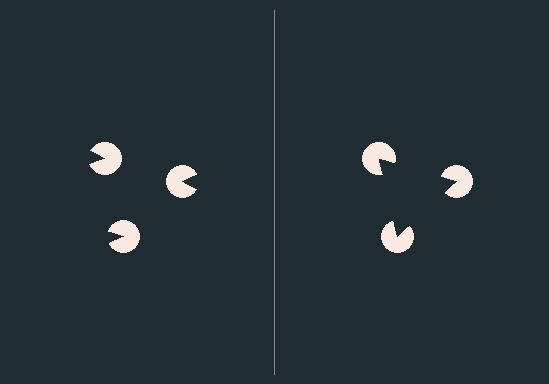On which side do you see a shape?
An illusory triangle appears on the right side. On the left side the wedge cuts are rotated, so no coherent shape forms.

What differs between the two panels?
The pac-man discs are positioned identically on both sides; only the wedge orientations differ. On the right they align to a triangle; on the left they are misaligned.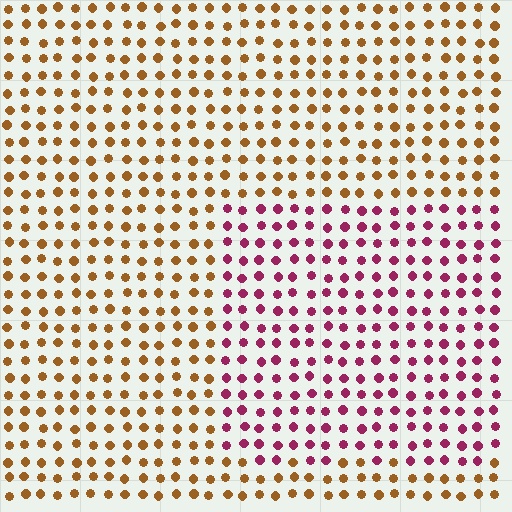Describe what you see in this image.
The image is filled with small brown elements in a uniform arrangement. A rectangle-shaped region is visible where the elements are tinted to a slightly different hue, forming a subtle color boundary.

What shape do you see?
I see a rectangle.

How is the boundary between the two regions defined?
The boundary is defined purely by a slight shift in hue (about 62 degrees). Spacing, size, and orientation are identical on both sides.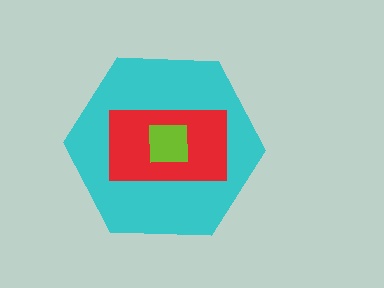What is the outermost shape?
The cyan hexagon.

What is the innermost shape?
The lime square.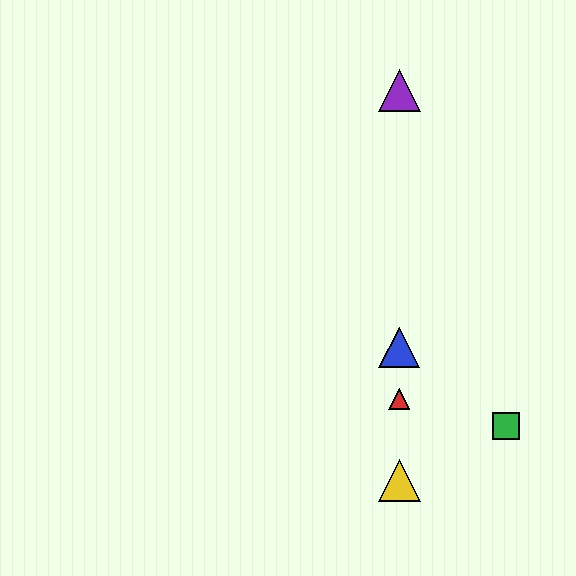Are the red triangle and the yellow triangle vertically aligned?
Yes, both are at x≈399.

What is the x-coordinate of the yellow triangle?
The yellow triangle is at x≈399.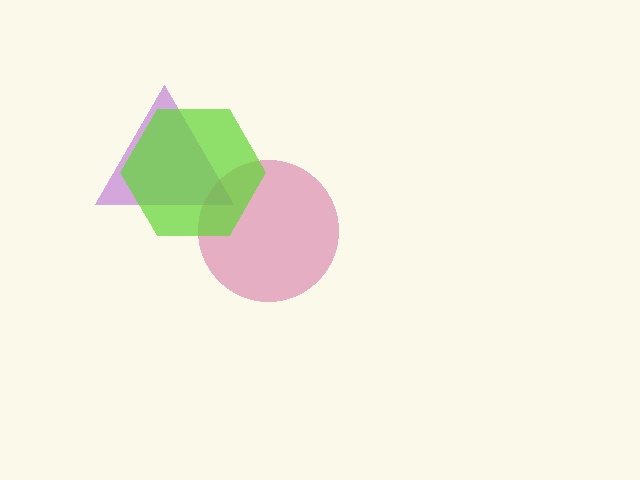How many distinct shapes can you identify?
There are 3 distinct shapes: a magenta circle, a purple triangle, a lime hexagon.